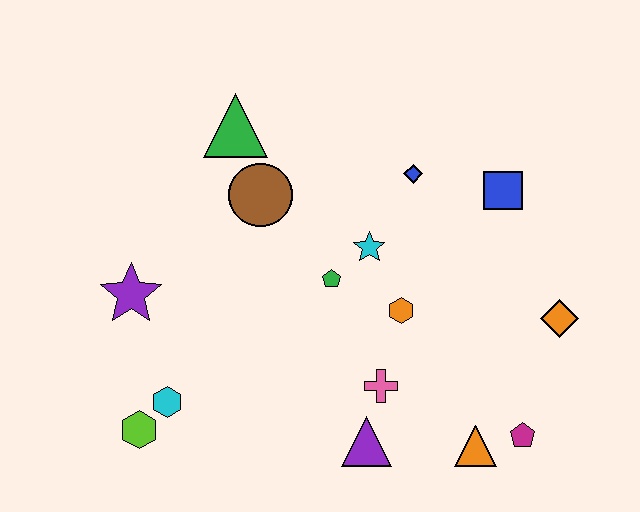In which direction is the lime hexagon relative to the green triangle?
The lime hexagon is below the green triangle.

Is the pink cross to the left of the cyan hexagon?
No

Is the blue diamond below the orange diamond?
No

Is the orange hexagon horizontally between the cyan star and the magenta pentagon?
Yes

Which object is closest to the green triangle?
The brown circle is closest to the green triangle.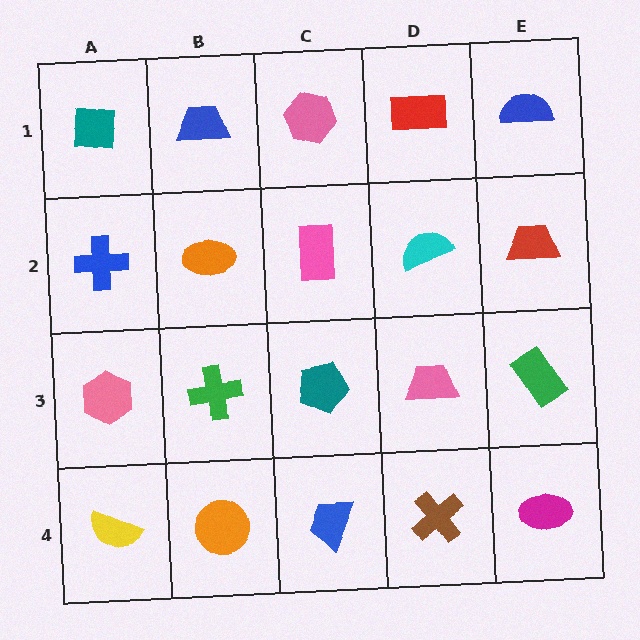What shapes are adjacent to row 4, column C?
A teal pentagon (row 3, column C), an orange circle (row 4, column B), a brown cross (row 4, column D).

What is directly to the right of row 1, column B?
A pink hexagon.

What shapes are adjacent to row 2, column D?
A red rectangle (row 1, column D), a pink trapezoid (row 3, column D), a pink rectangle (row 2, column C), a red trapezoid (row 2, column E).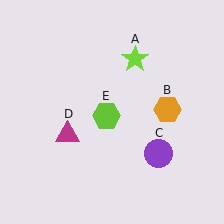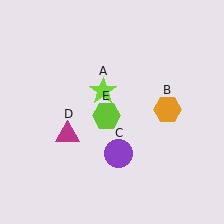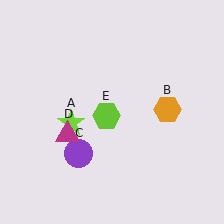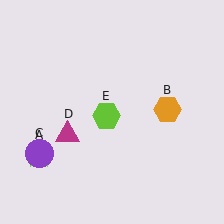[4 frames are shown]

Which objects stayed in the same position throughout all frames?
Orange hexagon (object B) and magenta triangle (object D) and lime hexagon (object E) remained stationary.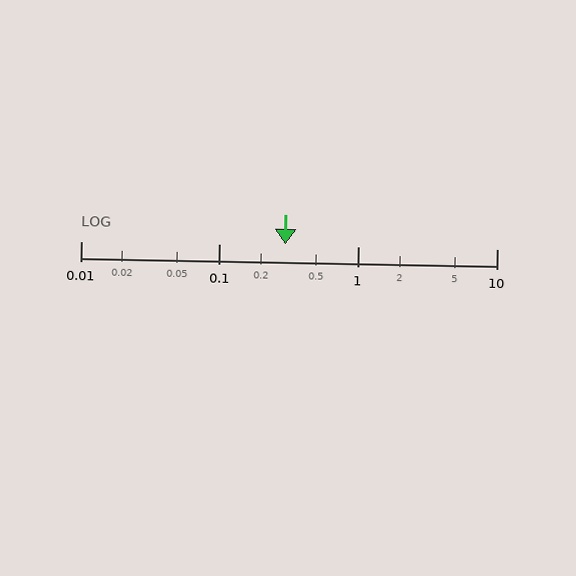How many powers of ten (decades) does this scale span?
The scale spans 3 decades, from 0.01 to 10.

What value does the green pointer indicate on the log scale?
The pointer indicates approximately 0.3.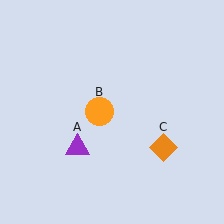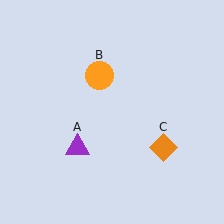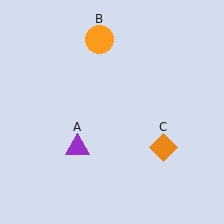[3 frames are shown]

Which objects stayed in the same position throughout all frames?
Purple triangle (object A) and orange diamond (object C) remained stationary.